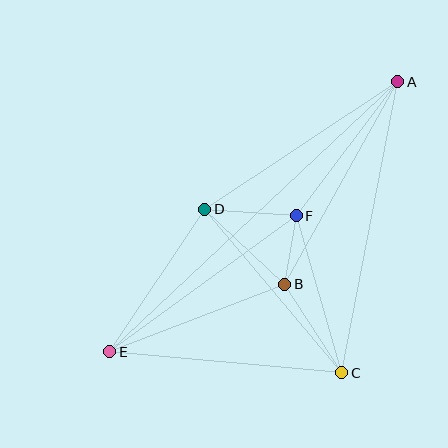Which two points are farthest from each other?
Points A and E are farthest from each other.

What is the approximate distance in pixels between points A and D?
The distance between A and D is approximately 231 pixels.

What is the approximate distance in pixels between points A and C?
The distance between A and C is approximately 296 pixels.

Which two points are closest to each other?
Points B and F are closest to each other.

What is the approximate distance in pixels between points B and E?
The distance between B and E is approximately 188 pixels.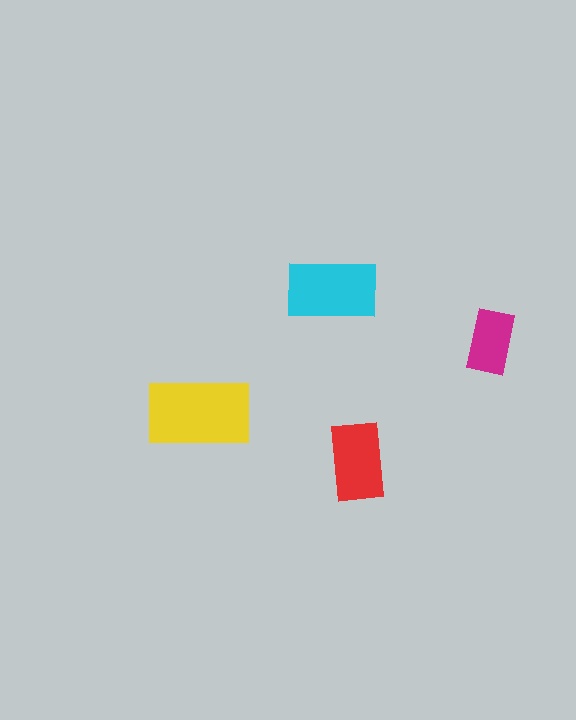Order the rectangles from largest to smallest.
the yellow one, the cyan one, the red one, the magenta one.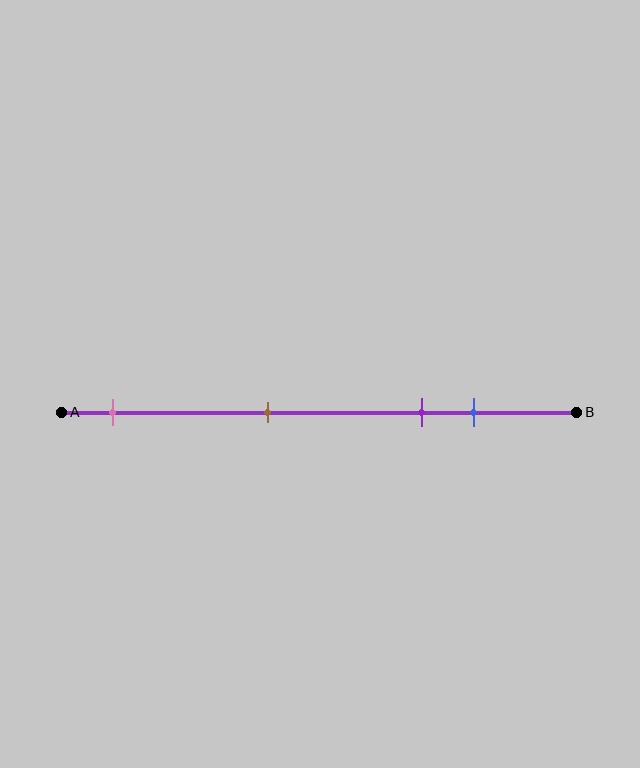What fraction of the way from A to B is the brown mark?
The brown mark is approximately 40% (0.4) of the way from A to B.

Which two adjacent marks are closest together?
The purple and blue marks are the closest adjacent pair.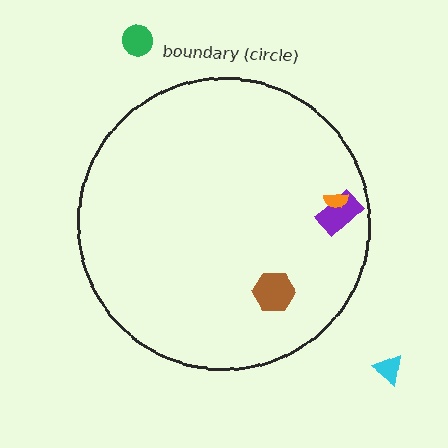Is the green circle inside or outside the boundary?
Outside.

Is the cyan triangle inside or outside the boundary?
Outside.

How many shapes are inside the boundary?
3 inside, 2 outside.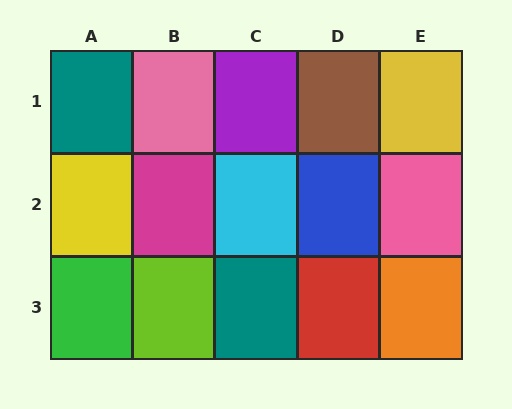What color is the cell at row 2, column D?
Blue.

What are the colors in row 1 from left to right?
Teal, pink, purple, brown, yellow.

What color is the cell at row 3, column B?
Lime.